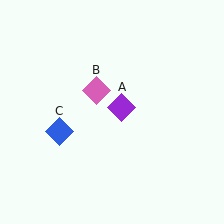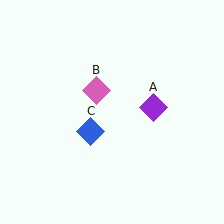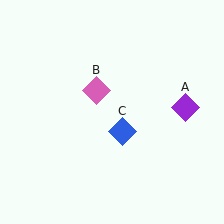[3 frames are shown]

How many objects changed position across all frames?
2 objects changed position: purple diamond (object A), blue diamond (object C).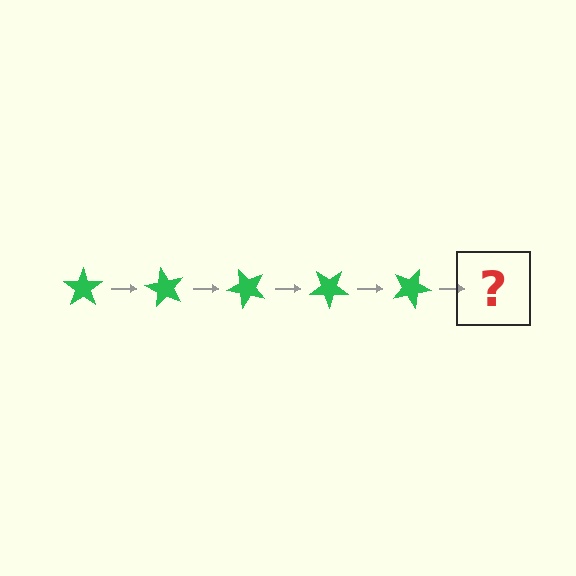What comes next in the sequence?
The next element should be a green star rotated 300 degrees.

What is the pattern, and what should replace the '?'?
The pattern is that the star rotates 60 degrees each step. The '?' should be a green star rotated 300 degrees.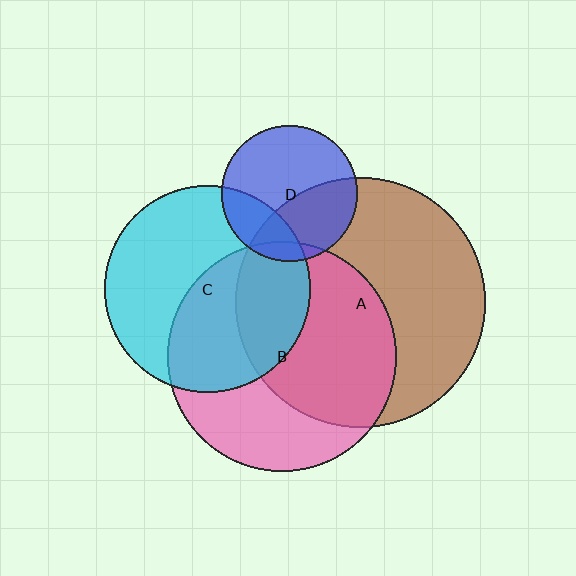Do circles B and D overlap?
Yes.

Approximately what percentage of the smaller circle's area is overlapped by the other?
Approximately 5%.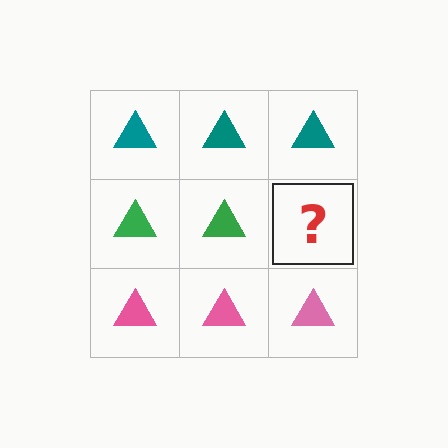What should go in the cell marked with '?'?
The missing cell should contain a green triangle.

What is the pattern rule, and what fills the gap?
The rule is that each row has a consistent color. The gap should be filled with a green triangle.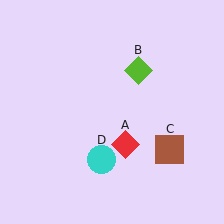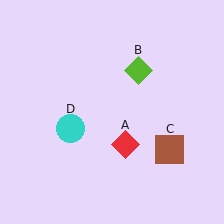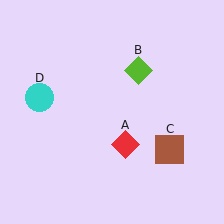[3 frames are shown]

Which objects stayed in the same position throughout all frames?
Red diamond (object A) and lime diamond (object B) and brown square (object C) remained stationary.